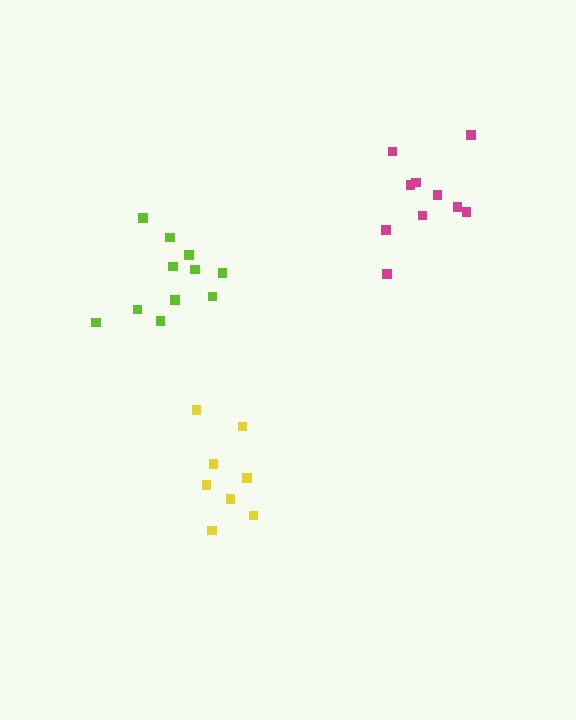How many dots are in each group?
Group 1: 10 dots, Group 2: 8 dots, Group 3: 11 dots (29 total).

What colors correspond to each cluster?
The clusters are colored: magenta, yellow, lime.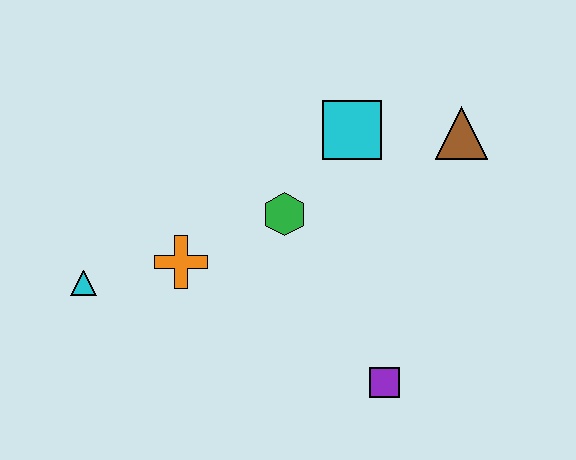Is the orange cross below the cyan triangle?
No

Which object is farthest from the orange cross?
The brown triangle is farthest from the orange cross.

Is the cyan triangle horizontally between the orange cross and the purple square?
No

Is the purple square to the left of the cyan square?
No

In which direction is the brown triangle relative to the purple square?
The brown triangle is above the purple square.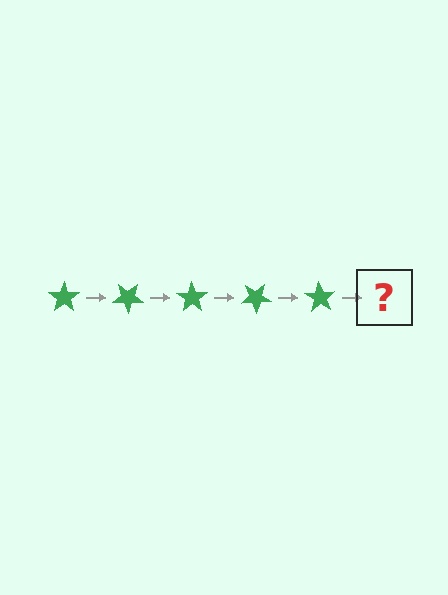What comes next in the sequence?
The next element should be a green star rotated 175 degrees.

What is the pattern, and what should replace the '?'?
The pattern is that the star rotates 35 degrees each step. The '?' should be a green star rotated 175 degrees.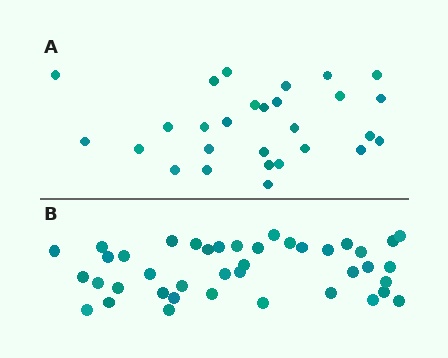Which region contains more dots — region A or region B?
Region B (the bottom region) has more dots.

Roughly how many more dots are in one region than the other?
Region B has approximately 15 more dots than region A.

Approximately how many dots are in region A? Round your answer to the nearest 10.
About 30 dots. (The exact count is 28, which rounds to 30.)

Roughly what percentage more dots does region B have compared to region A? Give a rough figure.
About 45% more.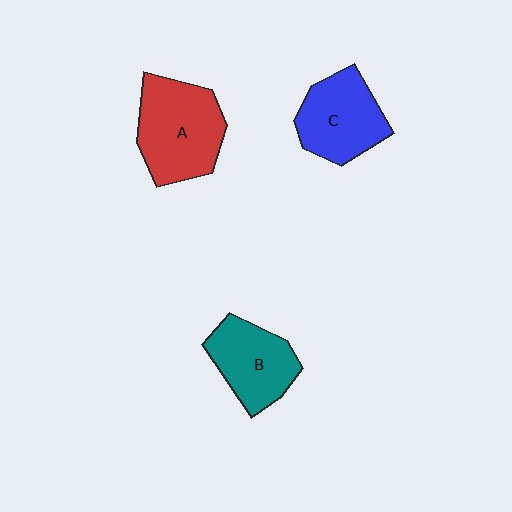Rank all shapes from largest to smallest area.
From largest to smallest: A (red), C (blue), B (teal).